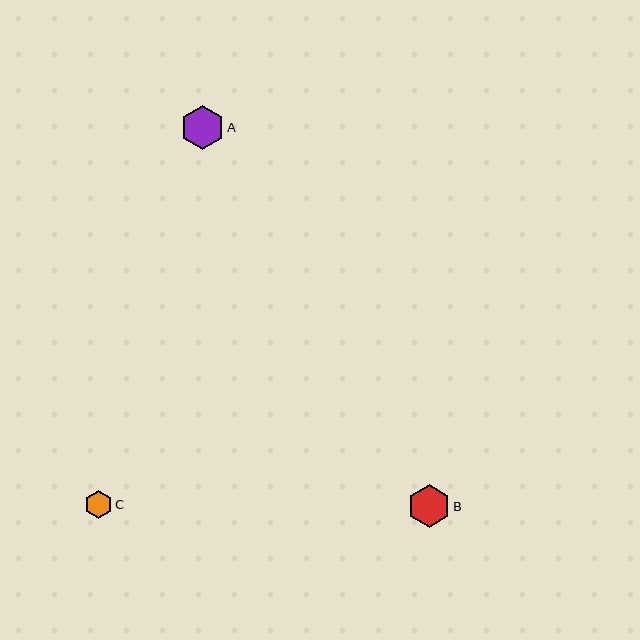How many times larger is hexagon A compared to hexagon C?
Hexagon A is approximately 1.6 times the size of hexagon C.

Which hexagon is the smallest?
Hexagon C is the smallest with a size of approximately 28 pixels.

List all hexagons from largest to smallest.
From largest to smallest: A, B, C.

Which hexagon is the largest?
Hexagon A is the largest with a size of approximately 44 pixels.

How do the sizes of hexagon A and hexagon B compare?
Hexagon A and hexagon B are approximately the same size.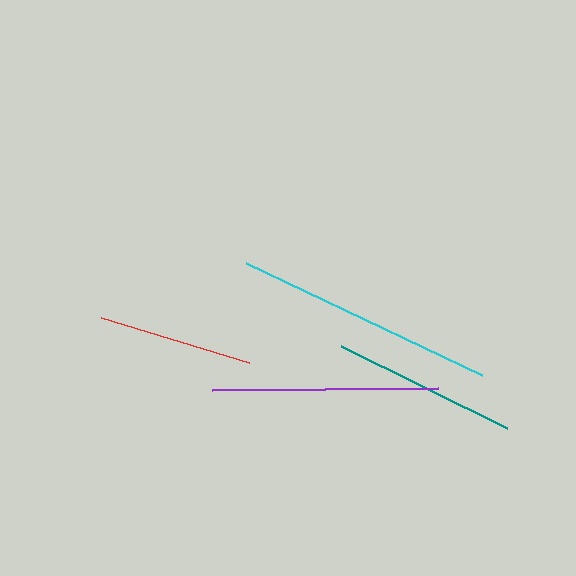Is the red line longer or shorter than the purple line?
The purple line is longer than the red line.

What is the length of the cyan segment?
The cyan segment is approximately 261 pixels long.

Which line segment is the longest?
The cyan line is the longest at approximately 261 pixels.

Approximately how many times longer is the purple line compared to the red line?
The purple line is approximately 1.5 times the length of the red line.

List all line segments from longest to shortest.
From longest to shortest: cyan, purple, teal, red.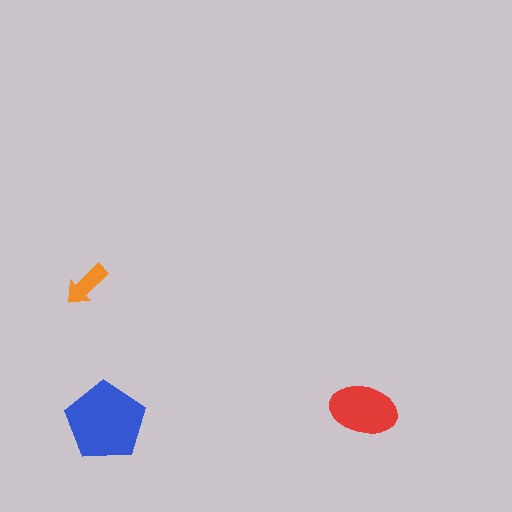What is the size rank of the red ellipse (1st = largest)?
2nd.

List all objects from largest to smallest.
The blue pentagon, the red ellipse, the orange arrow.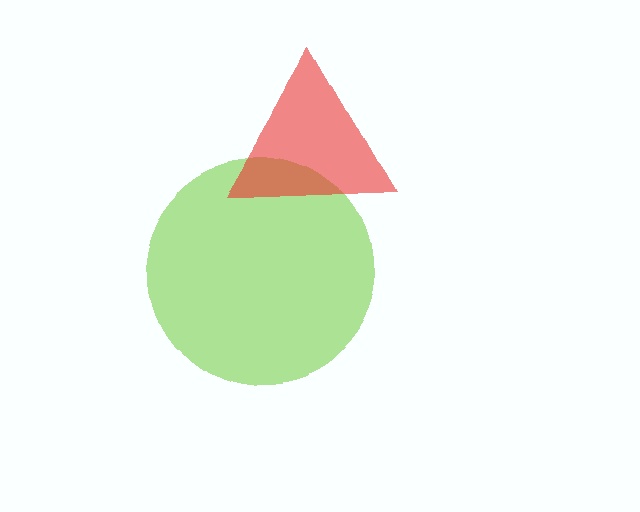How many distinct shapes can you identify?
There are 2 distinct shapes: a lime circle, a red triangle.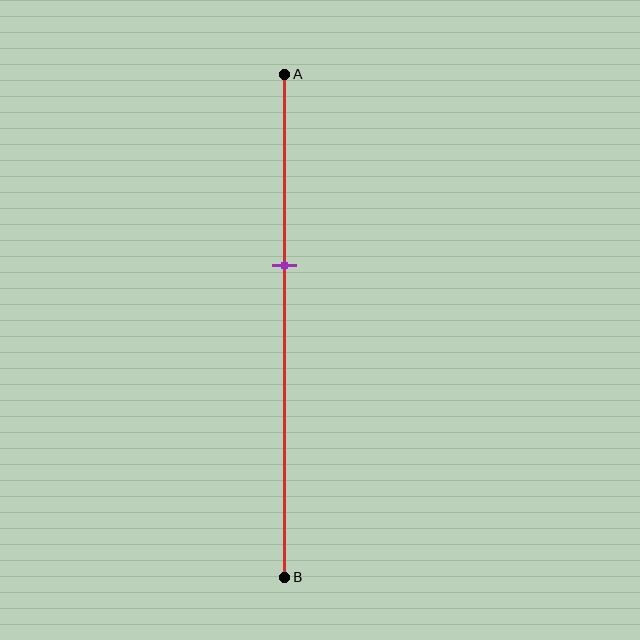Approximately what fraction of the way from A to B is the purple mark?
The purple mark is approximately 40% of the way from A to B.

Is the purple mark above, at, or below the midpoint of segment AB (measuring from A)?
The purple mark is above the midpoint of segment AB.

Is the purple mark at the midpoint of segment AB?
No, the mark is at about 40% from A, not at the 50% midpoint.